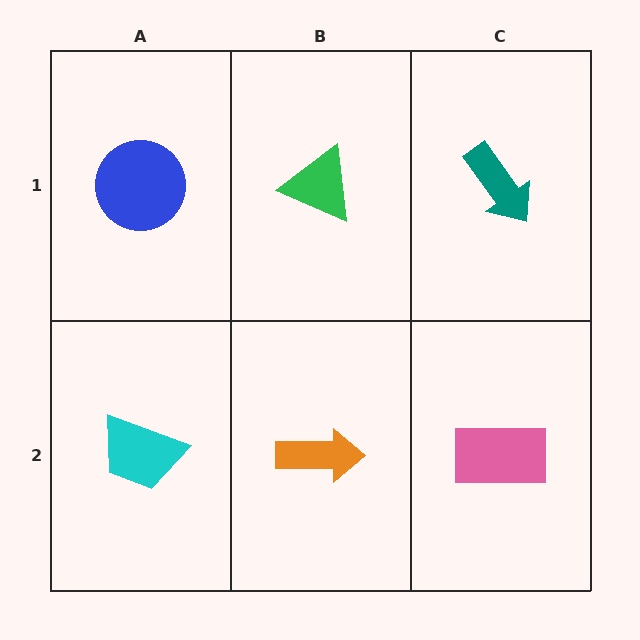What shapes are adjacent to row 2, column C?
A teal arrow (row 1, column C), an orange arrow (row 2, column B).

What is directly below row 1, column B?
An orange arrow.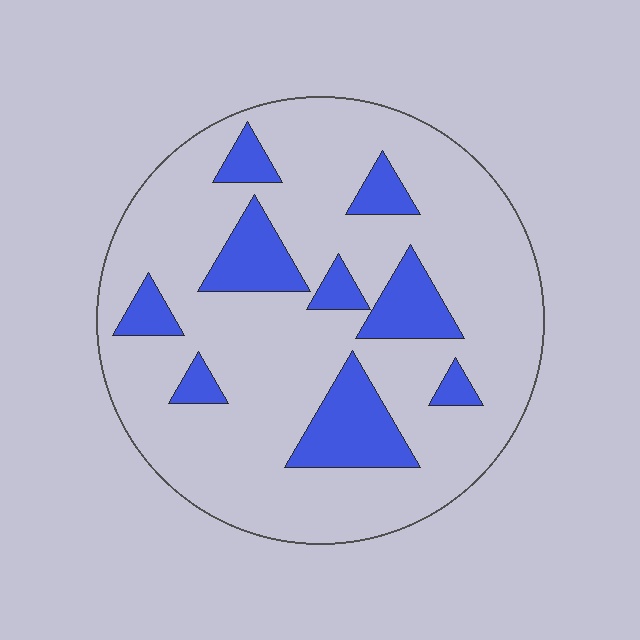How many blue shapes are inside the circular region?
9.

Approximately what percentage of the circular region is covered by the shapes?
Approximately 20%.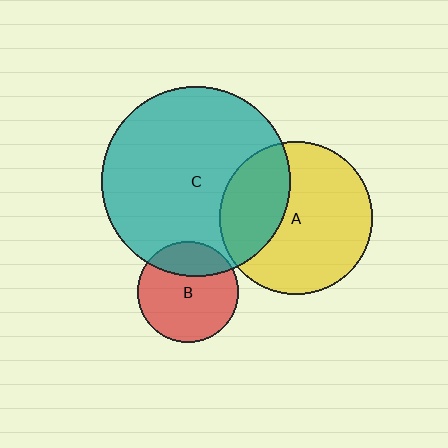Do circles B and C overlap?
Yes.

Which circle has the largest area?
Circle C (teal).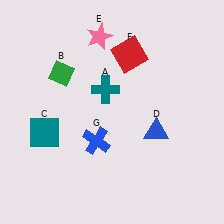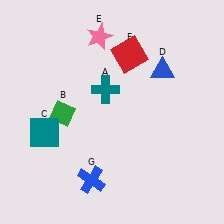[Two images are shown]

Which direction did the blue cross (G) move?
The blue cross (G) moved down.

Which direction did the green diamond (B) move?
The green diamond (B) moved down.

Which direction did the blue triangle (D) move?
The blue triangle (D) moved up.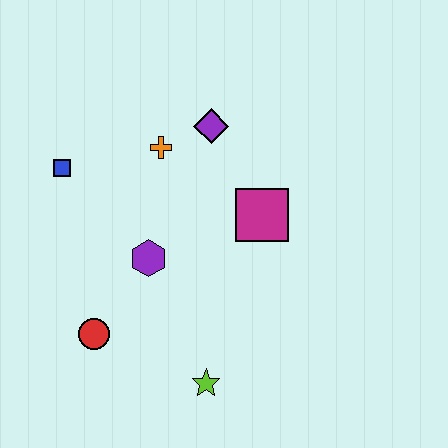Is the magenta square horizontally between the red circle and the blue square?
No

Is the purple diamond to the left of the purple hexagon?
No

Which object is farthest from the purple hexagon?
The purple diamond is farthest from the purple hexagon.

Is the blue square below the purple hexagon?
No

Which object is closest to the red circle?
The purple hexagon is closest to the red circle.